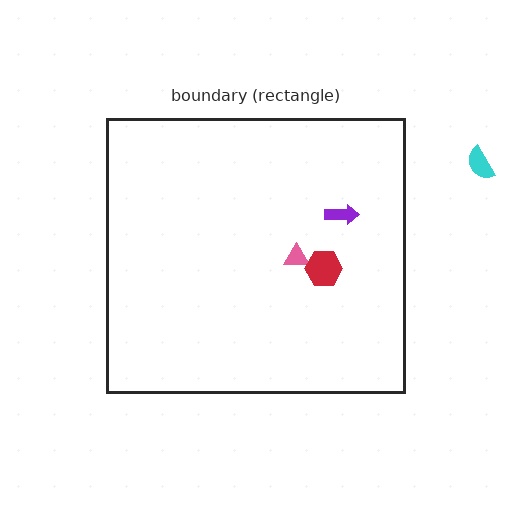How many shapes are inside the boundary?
3 inside, 1 outside.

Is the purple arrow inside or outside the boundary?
Inside.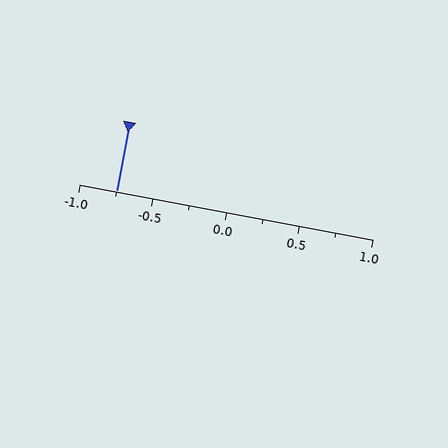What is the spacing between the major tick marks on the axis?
The major ticks are spaced 0.5 apart.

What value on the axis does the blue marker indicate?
The marker indicates approximately -0.75.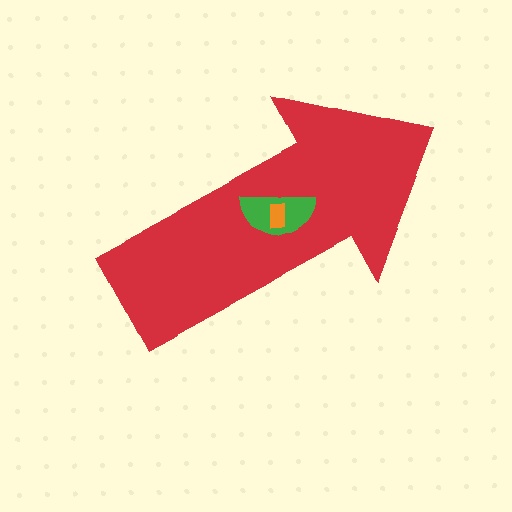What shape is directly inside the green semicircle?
The orange rectangle.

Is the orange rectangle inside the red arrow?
Yes.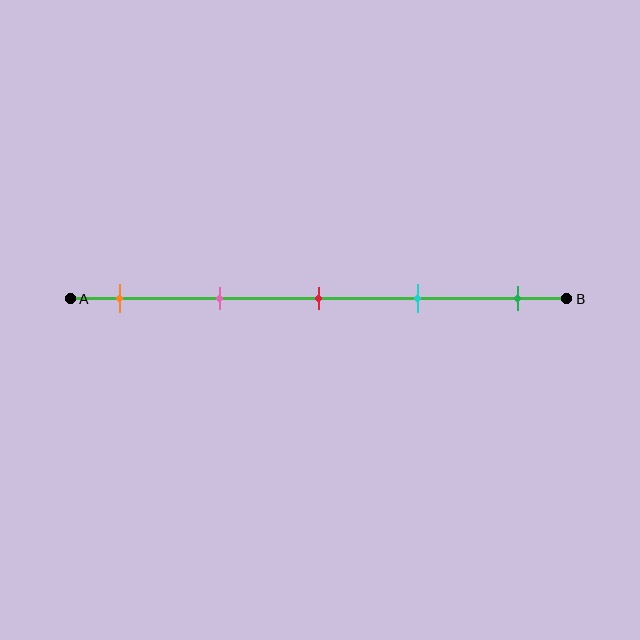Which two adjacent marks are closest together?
The red and cyan marks are the closest adjacent pair.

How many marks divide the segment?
There are 5 marks dividing the segment.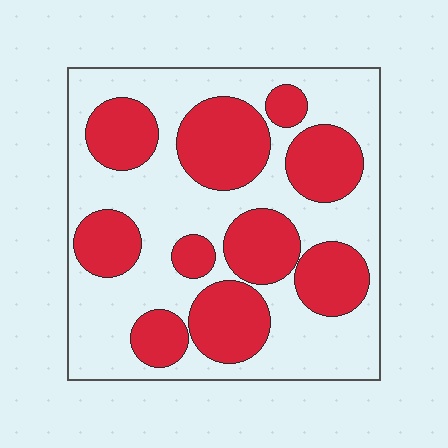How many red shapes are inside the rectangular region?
10.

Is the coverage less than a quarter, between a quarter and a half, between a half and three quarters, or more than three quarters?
Between a quarter and a half.